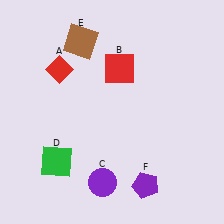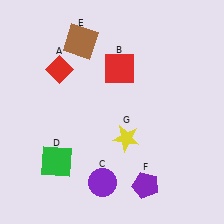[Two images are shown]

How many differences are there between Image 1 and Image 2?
There is 1 difference between the two images.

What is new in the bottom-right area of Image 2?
A yellow star (G) was added in the bottom-right area of Image 2.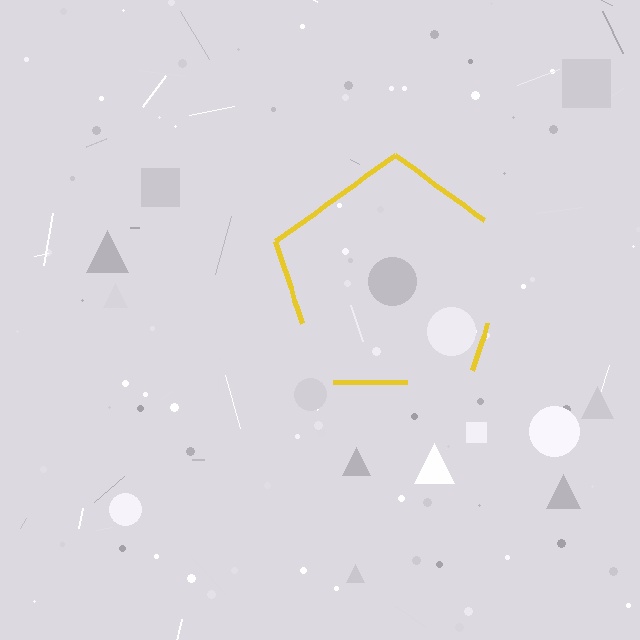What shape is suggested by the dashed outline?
The dashed outline suggests a pentagon.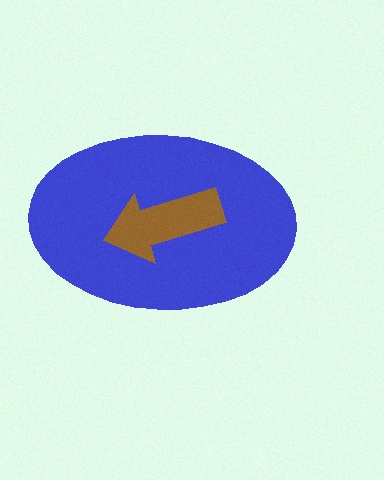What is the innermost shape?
The brown arrow.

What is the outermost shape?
The blue ellipse.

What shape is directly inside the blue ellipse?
The brown arrow.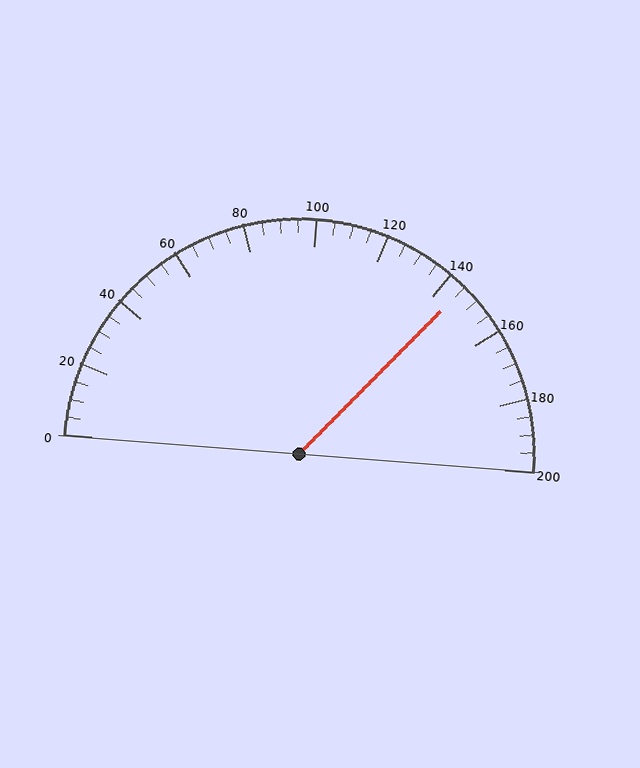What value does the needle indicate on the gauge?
The needle indicates approximately 145.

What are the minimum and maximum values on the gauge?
The gauge ranges from 0 to 200.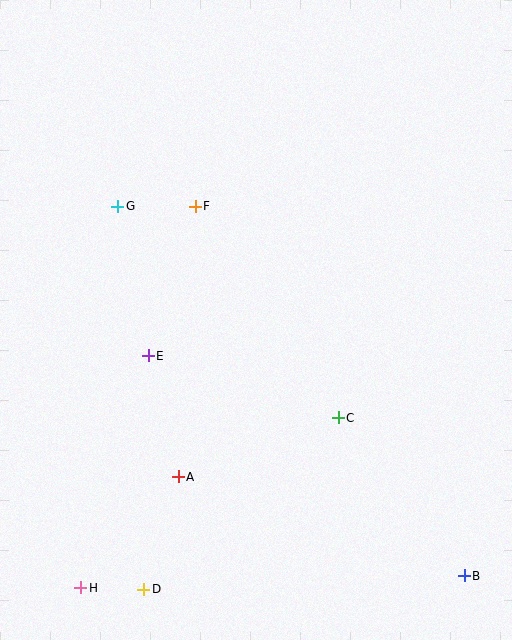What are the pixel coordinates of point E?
Point E is at (148, 356).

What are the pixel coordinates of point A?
Point A is at (178, 477).